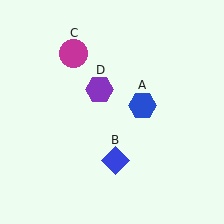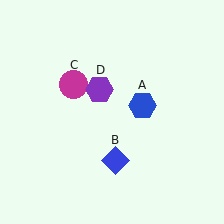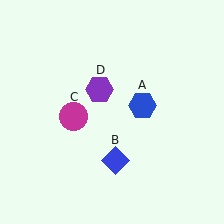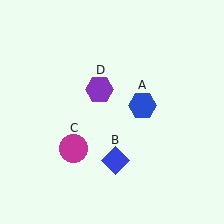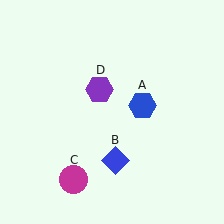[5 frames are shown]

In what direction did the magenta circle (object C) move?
The magenta circle (object C) moved down.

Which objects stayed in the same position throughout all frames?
Blue hexagon (object A) and blue diamond (object B) and purple hexagon (object D) remained stationary.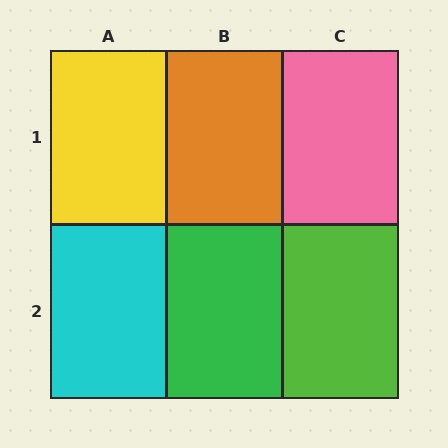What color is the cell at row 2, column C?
Lime.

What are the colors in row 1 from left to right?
Yellow, orange, pink.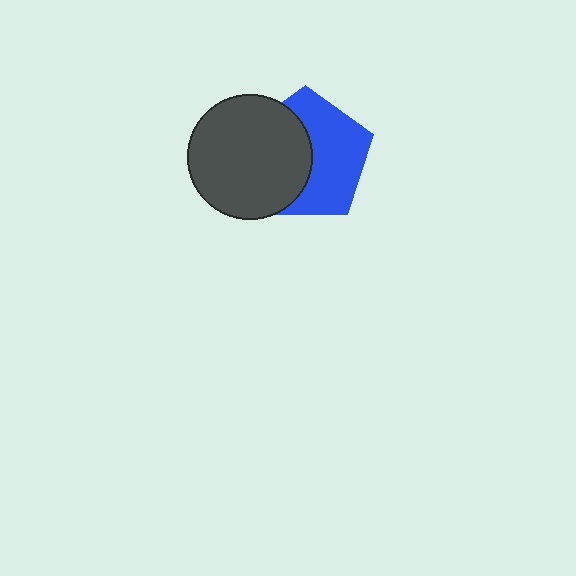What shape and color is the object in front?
The object in front is a dark gray circle.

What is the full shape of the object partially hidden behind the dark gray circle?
The partially hidden object is a blue pentagon.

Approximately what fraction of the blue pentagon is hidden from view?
Roughly 46% of the blue pentagon is hidden behind the dark gray circle.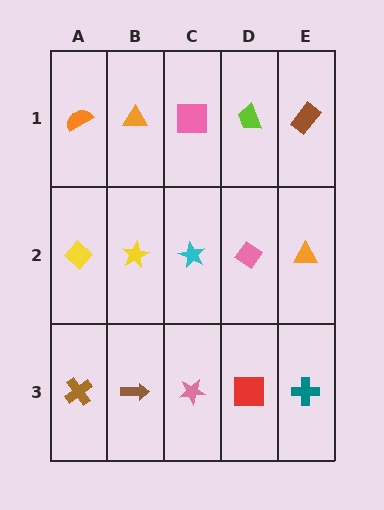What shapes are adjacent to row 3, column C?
A cyan star (row 2, column C), a brown arrow (row 3, column B), a red square (row 3, column D).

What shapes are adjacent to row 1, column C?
A cyan star (row 2, column C), an orange triangle (row 1, column B), a lime trapezoid (row 1, column D).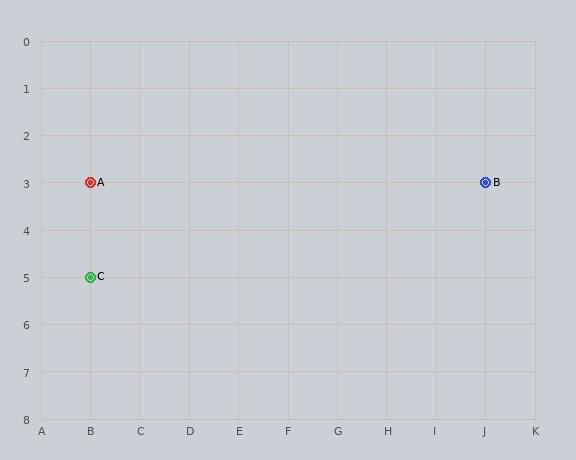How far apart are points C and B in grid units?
Points C and B are 8 columns and 2 rows apart (about 8.2 grid units diagonally).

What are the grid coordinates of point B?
Point B is at grid coordinates (J, 3).